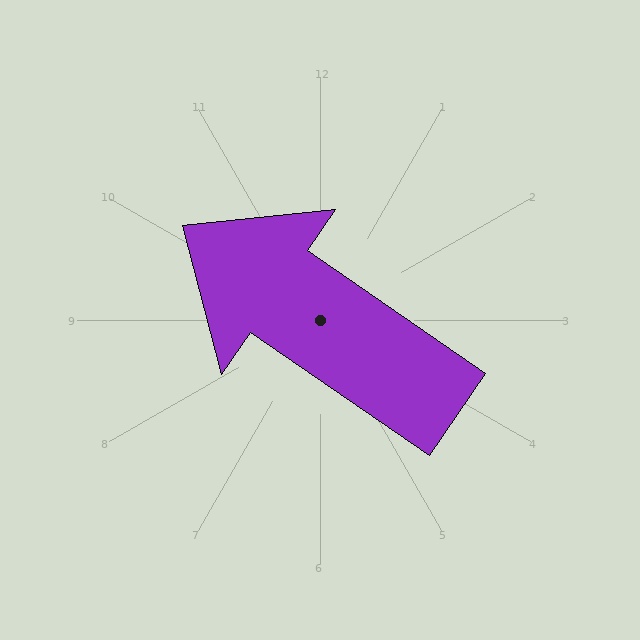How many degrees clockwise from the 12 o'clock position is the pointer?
Approximately 305 degrees.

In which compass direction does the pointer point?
Northwest.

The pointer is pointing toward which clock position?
Roughly 10 o'clock.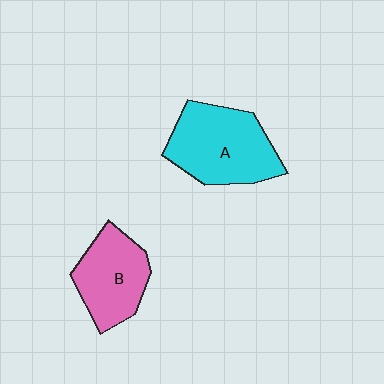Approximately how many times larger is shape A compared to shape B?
Approximately 1.3 times.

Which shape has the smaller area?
Shape B (pink).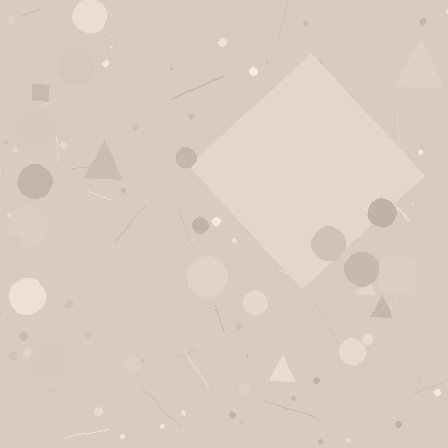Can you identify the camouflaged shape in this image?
The camouflaged shape is a diamond.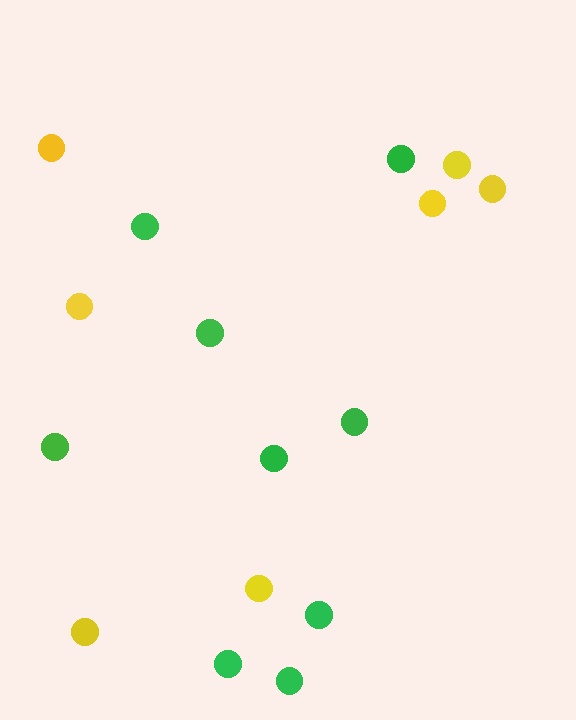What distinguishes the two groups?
There are 2 groups: one group of yellow circles (7) and one group of green circles (9).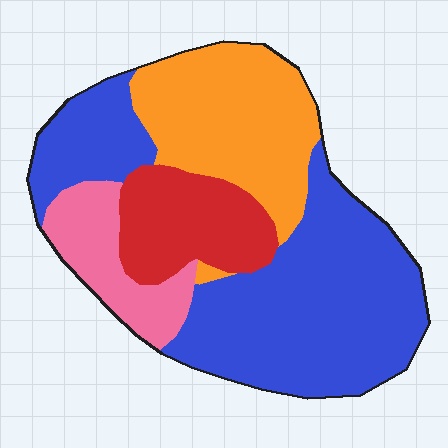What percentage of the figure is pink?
Pink takes up less than a sixth of the figure.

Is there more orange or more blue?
Blue.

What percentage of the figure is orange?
Orange takes up about one quarter (1/4) of the figure.